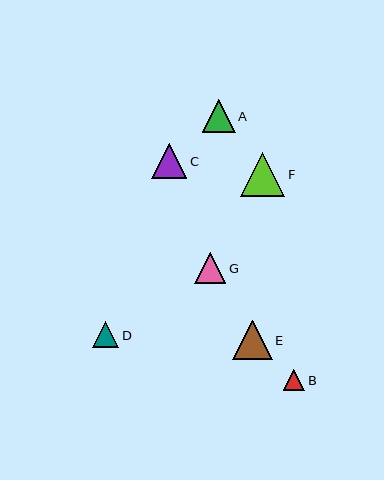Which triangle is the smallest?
Triangle B is the smallest with a size of approximately 21 pixels.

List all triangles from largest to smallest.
From largest to smallest: F, E, C, A, G, D, B.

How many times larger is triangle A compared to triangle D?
Triangle A is approximately 1.3 times the size of triangle D.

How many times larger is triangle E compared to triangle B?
Triangle E is approximately 1.9 times the size of triangle B.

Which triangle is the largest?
Triangle F is the largest with a size of approximately 45 pixels.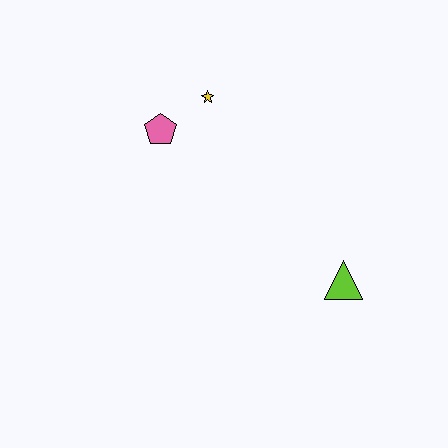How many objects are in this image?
There are 3 objects.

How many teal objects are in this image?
There are no teal objects.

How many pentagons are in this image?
There is 1 pentagon.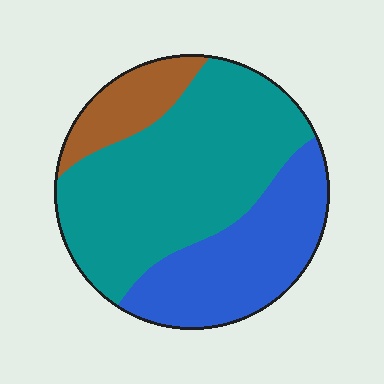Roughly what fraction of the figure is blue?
Blue takes up about one third (1/3) of the figure.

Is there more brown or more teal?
Teal.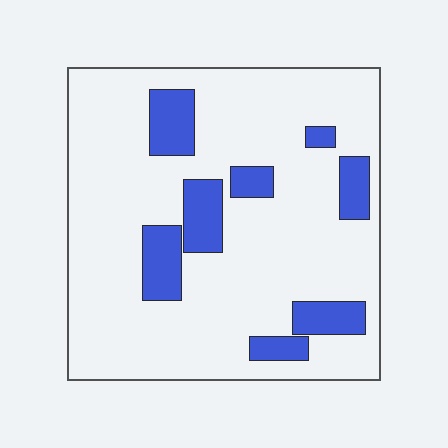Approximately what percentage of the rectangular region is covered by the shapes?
Approximately 15%.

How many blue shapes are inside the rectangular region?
8.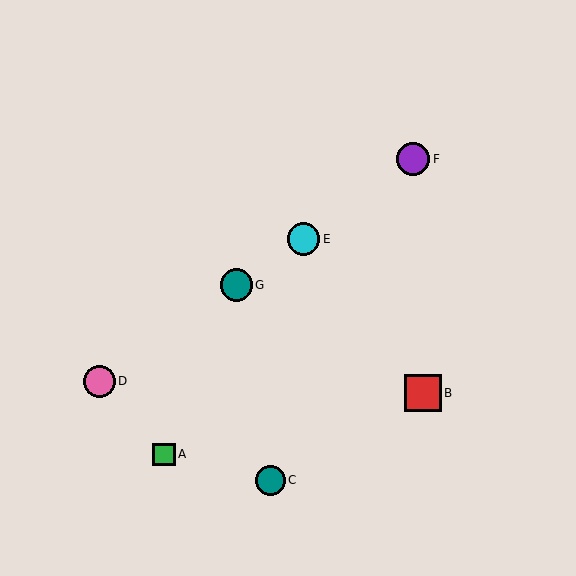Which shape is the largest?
The red square (labeled B) is the largest.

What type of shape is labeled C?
Shape C is a teal circle.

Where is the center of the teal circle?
The center of the teal circle is at (236, 285).